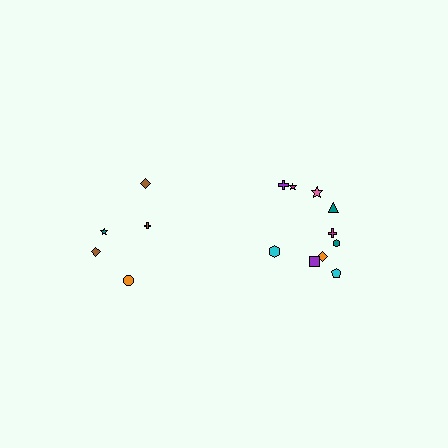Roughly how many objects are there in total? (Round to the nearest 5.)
Roughly 15 objects in total.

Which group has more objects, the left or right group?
The right group.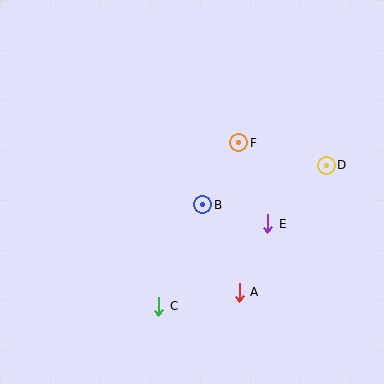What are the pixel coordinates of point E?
Point E is at (268, 224).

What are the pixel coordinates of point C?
Point C is at (159, 306).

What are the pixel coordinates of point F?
Point F is at (239, 143).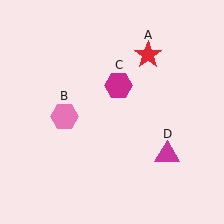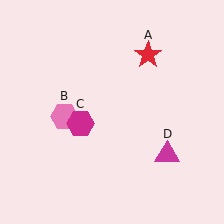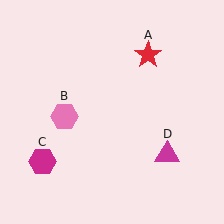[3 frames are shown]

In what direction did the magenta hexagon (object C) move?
The magenta hexagon (object C) moved down and to the left.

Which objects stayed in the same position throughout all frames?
Red star (object A) and pink hexagon (object B) and magenta triangle (object D) remained stationary.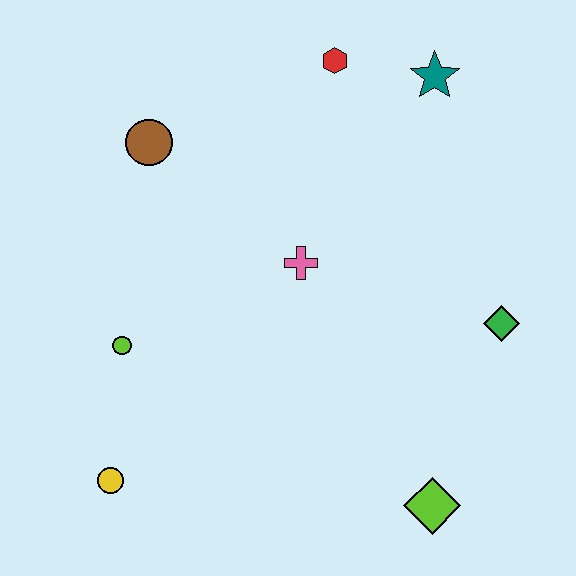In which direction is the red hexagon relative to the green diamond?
The red hexagon is above the green diamond.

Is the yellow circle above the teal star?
No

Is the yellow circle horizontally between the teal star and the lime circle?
No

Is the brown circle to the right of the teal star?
No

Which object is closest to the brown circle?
The pink cross is closest to the brown circle.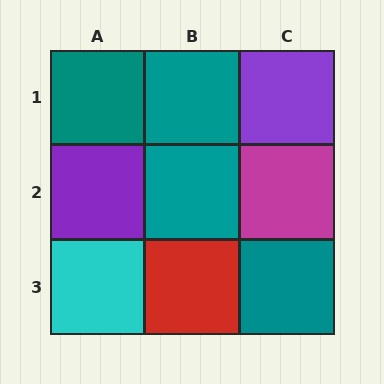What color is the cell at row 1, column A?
Teal.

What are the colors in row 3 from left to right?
Cyan, red, teal.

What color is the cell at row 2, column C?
Magenta.